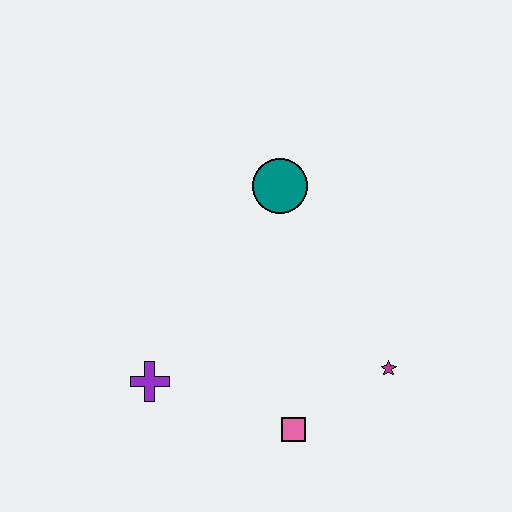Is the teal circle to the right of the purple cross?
Yes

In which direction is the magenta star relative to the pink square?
The magenta star is to the right of the pink square.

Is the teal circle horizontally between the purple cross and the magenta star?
Yes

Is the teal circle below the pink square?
No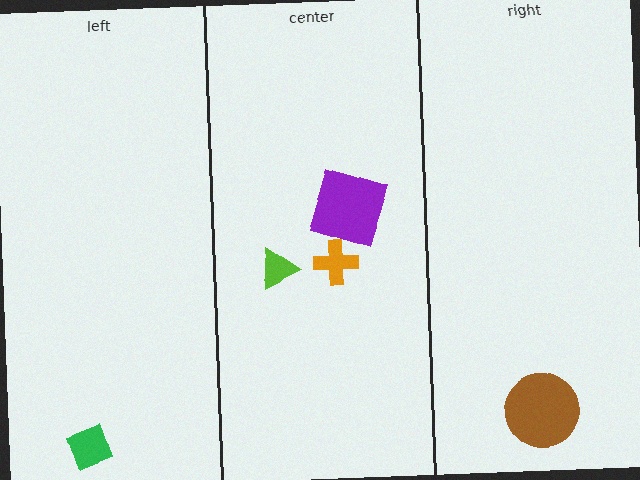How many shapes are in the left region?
1.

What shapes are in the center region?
The lime triangle, the orange cross, the purple square.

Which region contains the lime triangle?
The center region.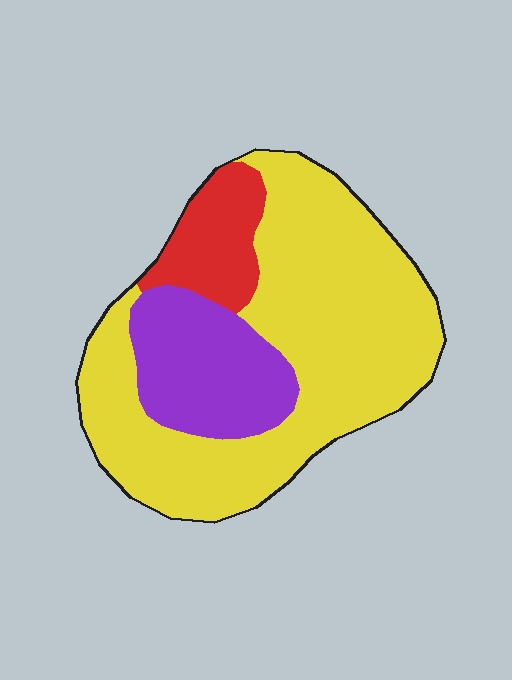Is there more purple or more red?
Purple.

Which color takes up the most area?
Yellow, at roughly 65%.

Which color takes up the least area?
Red, at roughly 15%.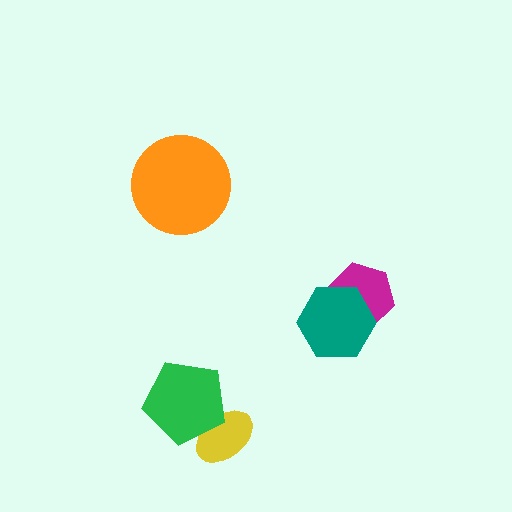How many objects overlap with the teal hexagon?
1 object overlaps with the teal hexagon.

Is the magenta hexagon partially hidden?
Yes, it is partially covered by another shape.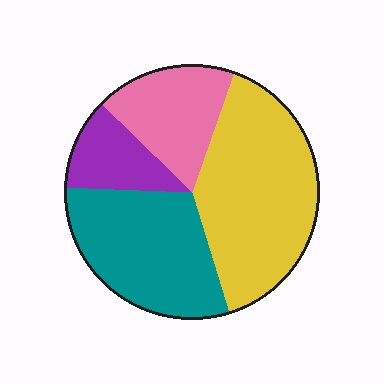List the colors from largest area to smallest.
From largest to smallest: yellow, teal, pink, purple.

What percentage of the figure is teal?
Teal takes up about one third (1/3) of the figure.